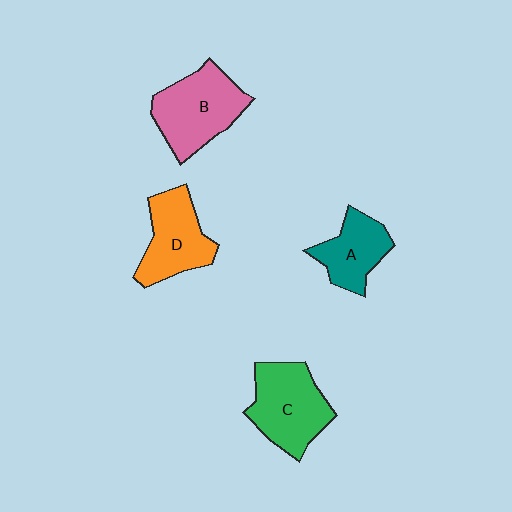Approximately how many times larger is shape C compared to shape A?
Approximately 1.4 times.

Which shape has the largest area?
Shape B (pink).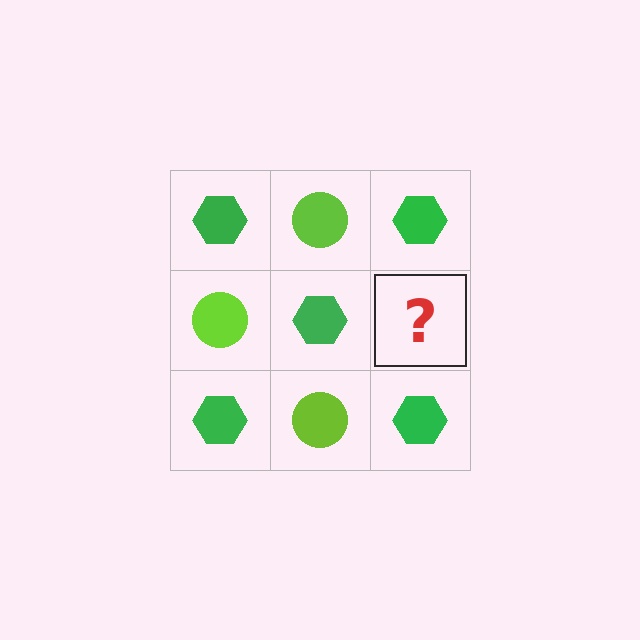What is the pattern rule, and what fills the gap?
The rule is that it alternates green hexagon and lime circle in a checkerboard pattern. The gap should be filled with a lime circle.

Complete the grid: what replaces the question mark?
The question mark should be replaced with a lime circle.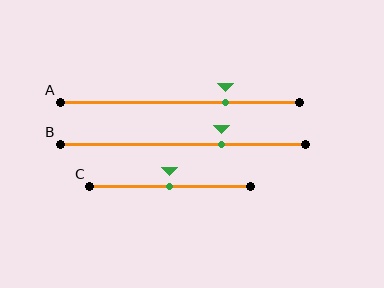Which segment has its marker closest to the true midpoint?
Segment C has its marker closest to the true midpoint.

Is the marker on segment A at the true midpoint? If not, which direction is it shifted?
No, the marker on segment A is shifted to the right by about 19% of the segment length.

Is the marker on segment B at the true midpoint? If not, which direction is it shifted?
No, the marker on segment B is shifted to the right by about 16% of the segment length.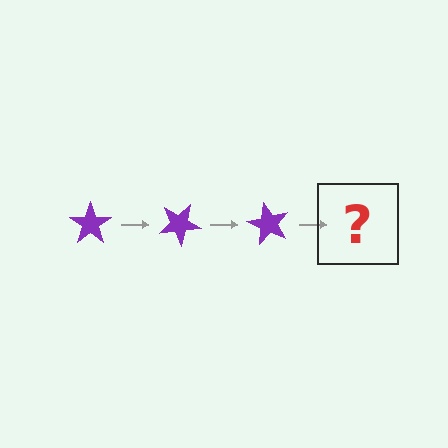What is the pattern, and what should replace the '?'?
The pattern is that the star rotates 30 degrees each step. The '?' should be a purple star rotated 90 degrees.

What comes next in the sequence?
The next element should be a purple star rotated 90 degrees.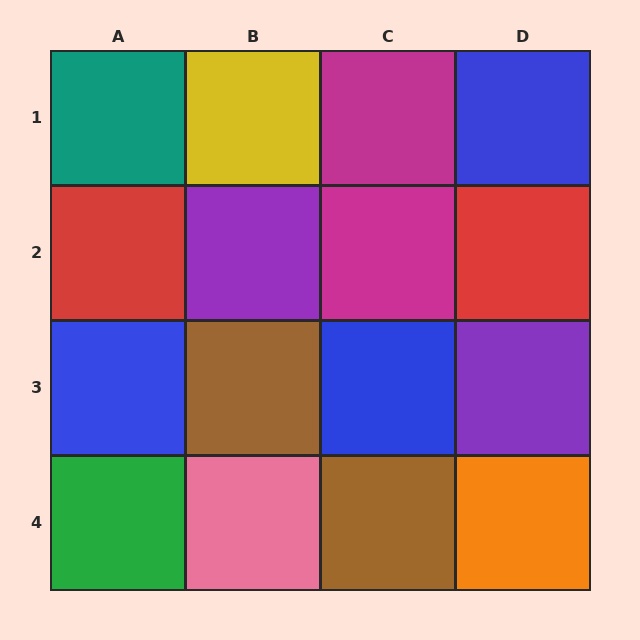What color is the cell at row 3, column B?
Brown.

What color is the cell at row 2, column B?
Purple.